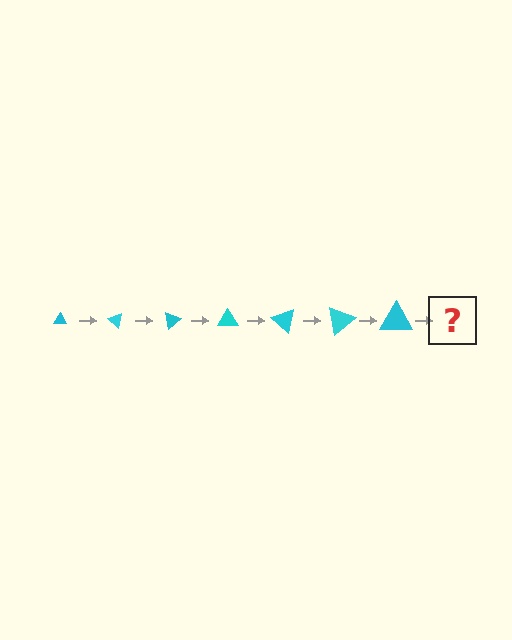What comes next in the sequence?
The next element should be a triangle, larger than the previous one and rotated 280 degrees from the start.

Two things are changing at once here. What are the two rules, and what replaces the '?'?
The two rules are that the triangle grows larger each step and it rotates 40 degrees each step. The '?' should be a triangle, larger than the previous one and rotated 280 degrees from the start.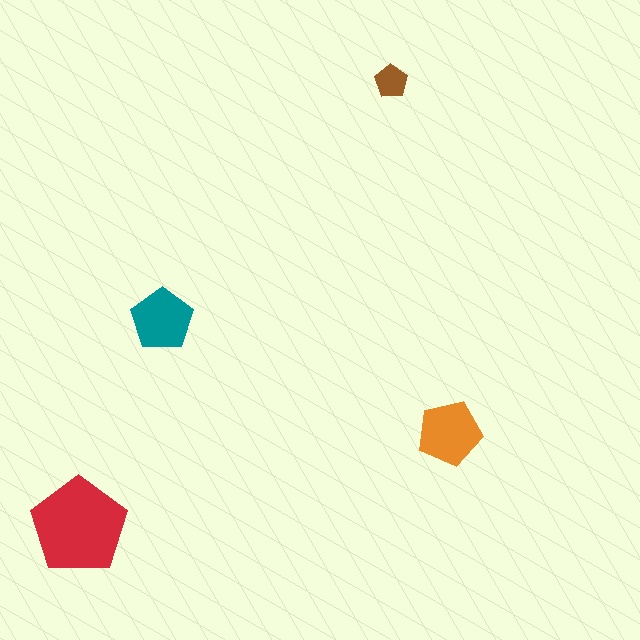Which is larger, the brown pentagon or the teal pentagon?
The teal one.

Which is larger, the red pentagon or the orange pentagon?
The red one.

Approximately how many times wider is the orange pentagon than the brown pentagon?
About 2 times wider.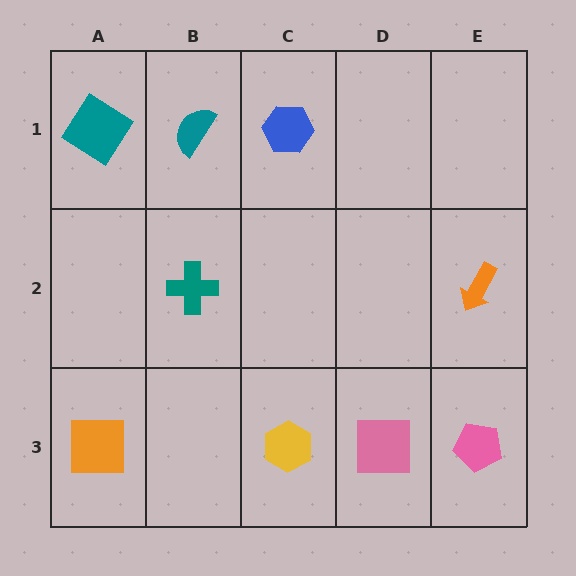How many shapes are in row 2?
2 shapes.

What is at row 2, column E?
An orange arrow.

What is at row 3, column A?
An orange square.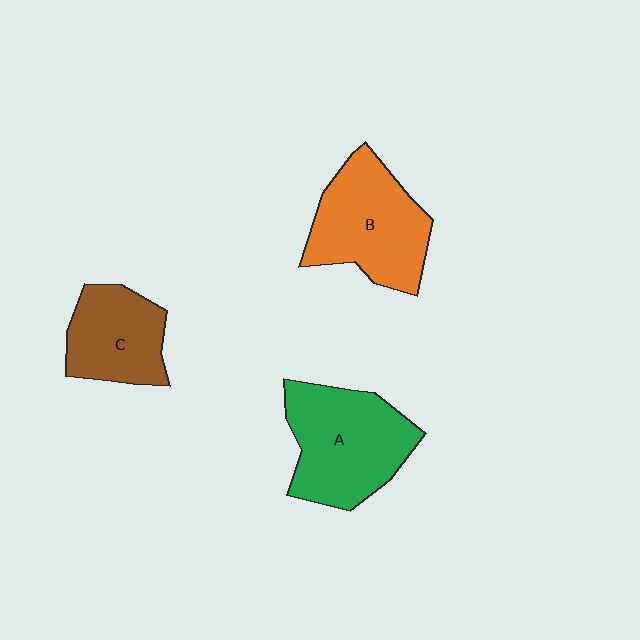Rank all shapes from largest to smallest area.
From largest to smallest: A (green), B (orange), C (brown).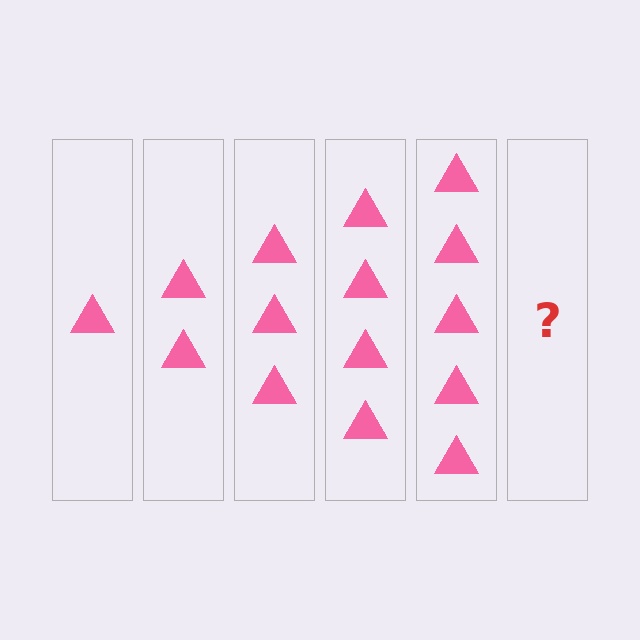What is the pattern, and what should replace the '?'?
The pattern is that each step adds one more triangle. The '?' should be 6 triangles.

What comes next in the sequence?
The next element should be 6 triangles.